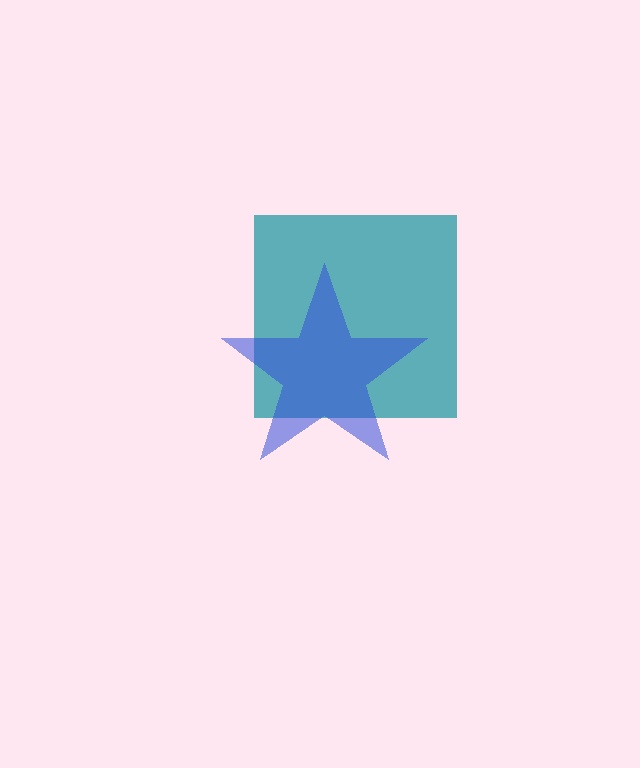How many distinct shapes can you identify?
There are 2 distinct shapes: a teal square, a blue star.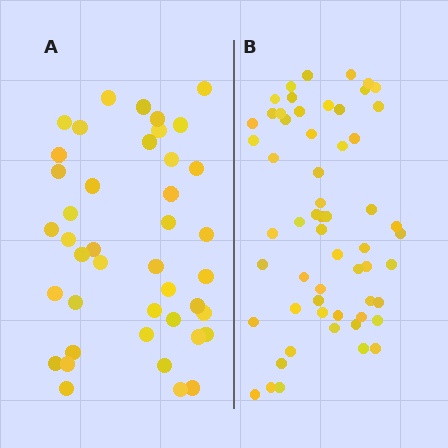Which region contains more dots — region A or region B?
Region B (the right region) has more dots.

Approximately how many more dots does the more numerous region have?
Region B has approximately 15 more dots than region A.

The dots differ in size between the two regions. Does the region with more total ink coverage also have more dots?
No. Region A has more total ink coverage because its dots are larger, but region B actually contains more individual dots. Total area can be misleading — the number of items is what matters here.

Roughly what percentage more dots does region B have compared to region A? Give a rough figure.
About 40% more.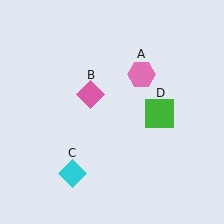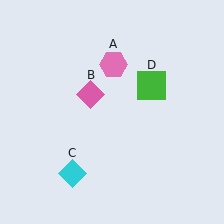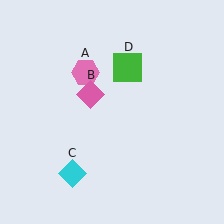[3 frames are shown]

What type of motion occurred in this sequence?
The pink hexagon (object A), green square (object D) rotated counterclockwise around the center of the scene.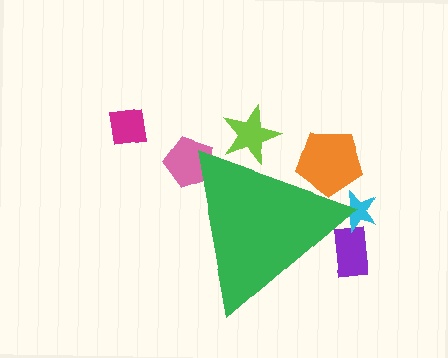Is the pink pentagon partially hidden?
Yes, the pink pentagon is partially hidden behind the green triangle.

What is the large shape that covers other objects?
A green triangle.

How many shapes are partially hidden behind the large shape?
5 shapes are partially hidden.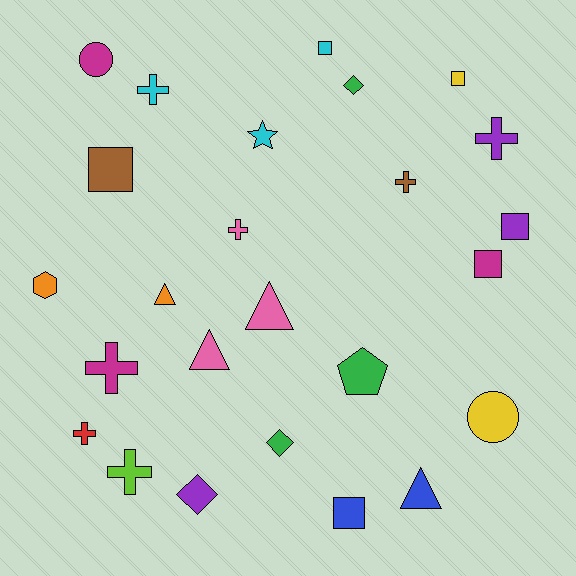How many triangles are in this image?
There are 4 triangles.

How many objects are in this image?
There are 25 objects.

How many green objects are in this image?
There are 3 green objects.